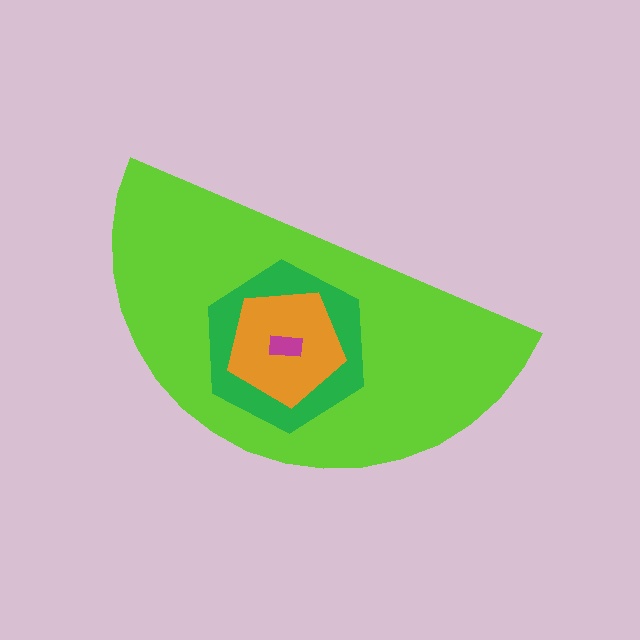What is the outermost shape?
The lime semicircle.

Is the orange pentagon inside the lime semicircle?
Yes.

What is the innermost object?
The magenta rectangle.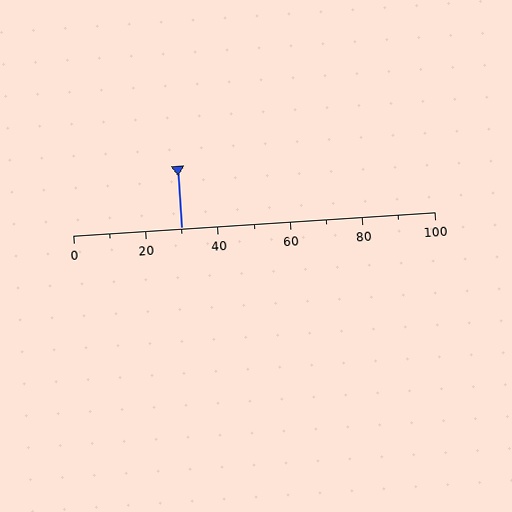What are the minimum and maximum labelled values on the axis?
The axis runs from 0 to 100.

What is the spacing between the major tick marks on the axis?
The major ticks are spaced 20 apart.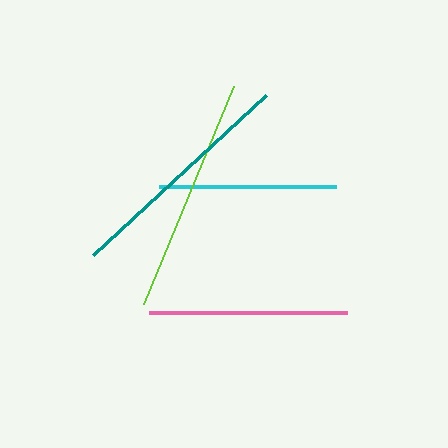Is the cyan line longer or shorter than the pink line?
The pink line is longer than the cyan line.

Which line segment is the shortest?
The cyan line is the shortest at approximately 177 pixels.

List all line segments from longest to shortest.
From longest to shortest: lime, teal, pink, cyan.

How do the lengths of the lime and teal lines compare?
The lime and teal lines are approximately the same length.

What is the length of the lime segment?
The lime segment is approximately 236 pixels long.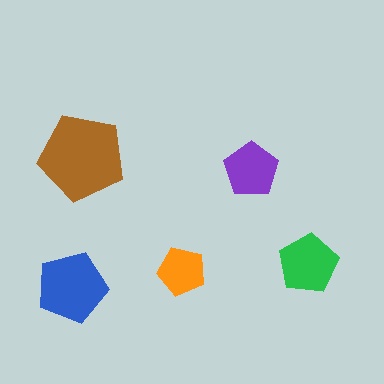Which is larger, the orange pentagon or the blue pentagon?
The blue one.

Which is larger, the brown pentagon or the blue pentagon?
The brown one.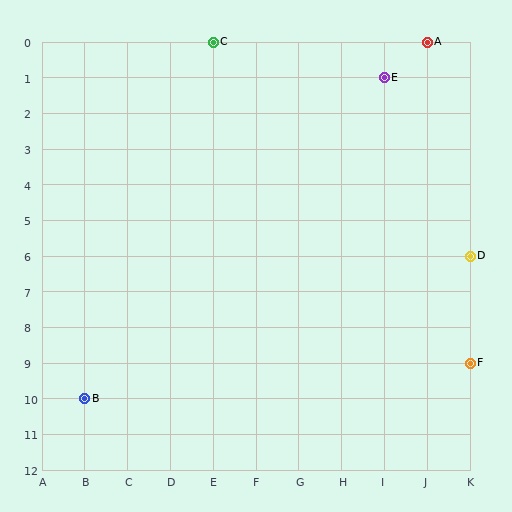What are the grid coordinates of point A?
Point A is at grid coordinates (J, 0).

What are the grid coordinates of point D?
Point D is at grid coordinates (K, 6).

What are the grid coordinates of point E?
Point E is at grid coordinates (I, 1).